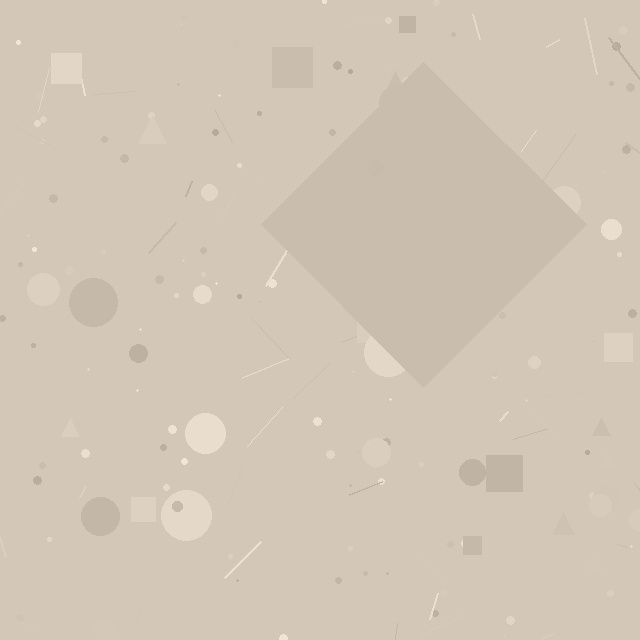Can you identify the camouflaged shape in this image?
The camouflaged shape is a diamond.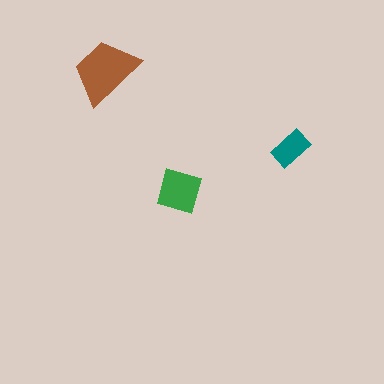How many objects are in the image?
There are 3 objects in the image.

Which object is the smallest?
The teal rectangle.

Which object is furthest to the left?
The brown trapezoid is leftmost.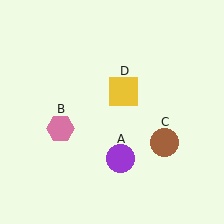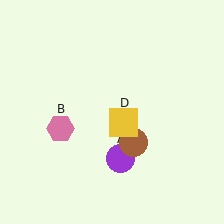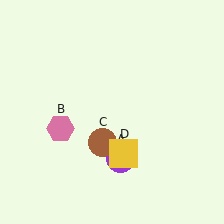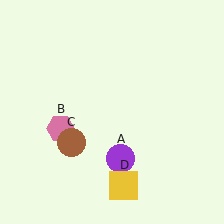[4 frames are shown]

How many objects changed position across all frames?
2 objects changed position: brown circle (object C), yellow square (object D).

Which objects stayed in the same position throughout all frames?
Purple circle (object A) and pink hexagon (object B) remained stationary.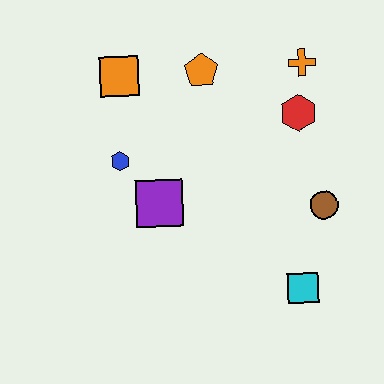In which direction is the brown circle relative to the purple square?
The brown circle is to the right of the purple square.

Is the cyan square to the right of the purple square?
Yes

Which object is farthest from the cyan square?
The orange square is farthest from the cyan square.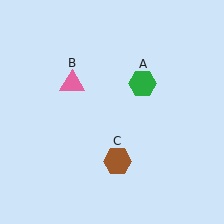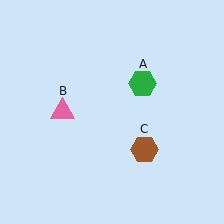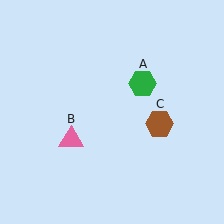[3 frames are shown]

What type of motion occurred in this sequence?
The pink triangle (object B), brown hexagon (object C) rotated counterclockwise around the center of the scene.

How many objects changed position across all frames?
2 objects changed position: pink triangle (object B), brown hexagon (object C).